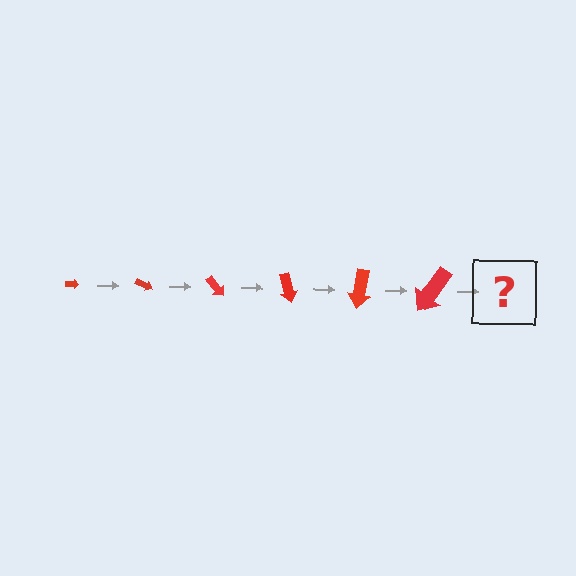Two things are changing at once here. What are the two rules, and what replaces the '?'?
The two rules are that the arrow grows larger each step and it rotates 25 degrees each step. The '?' should be an arrow, larger than the previous one and rotated 150 degrees from the start.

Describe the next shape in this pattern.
It should be an arrow, larger than the previous one and rotated 150 degrees from the start.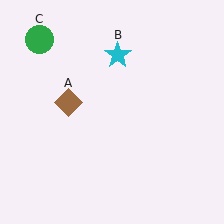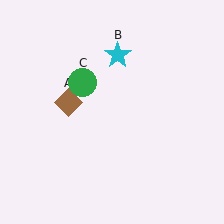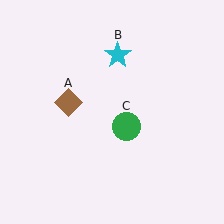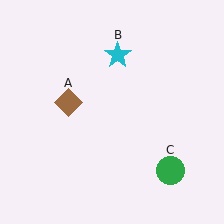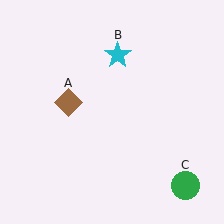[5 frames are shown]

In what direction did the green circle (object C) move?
The green circle (object C) moved down and to the right.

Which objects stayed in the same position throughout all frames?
Brown diamond (object A) and cyan star (object B) remained stationary.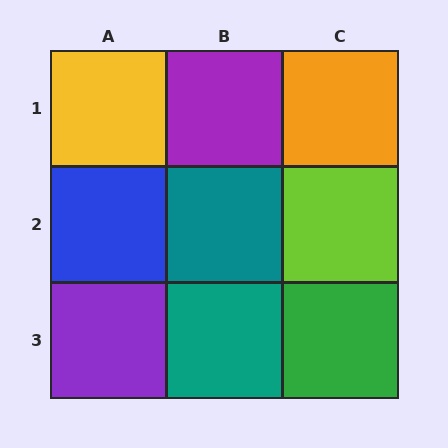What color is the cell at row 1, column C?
Orange.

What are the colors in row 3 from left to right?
Purple, teal, green.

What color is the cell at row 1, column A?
Yellow.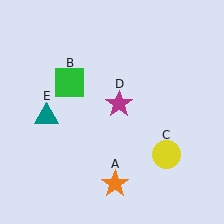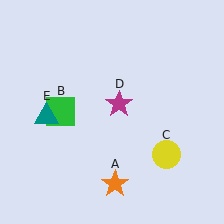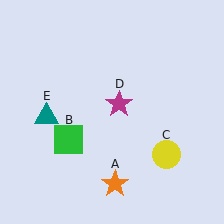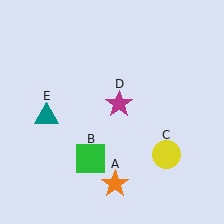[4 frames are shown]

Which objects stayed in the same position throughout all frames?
Orange star (object A) and yellow circle (object C) and magenta star (object D) and teal triangle (object E) remained stationary.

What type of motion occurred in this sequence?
The green square (object B) rotated counterclockwise around the center of the scene.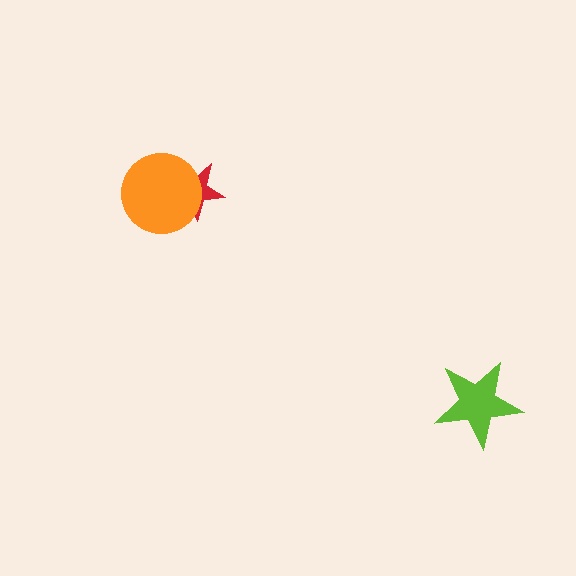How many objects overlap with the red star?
1 object overlaps with the red star.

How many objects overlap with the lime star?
0 objects overlap with the lime star.